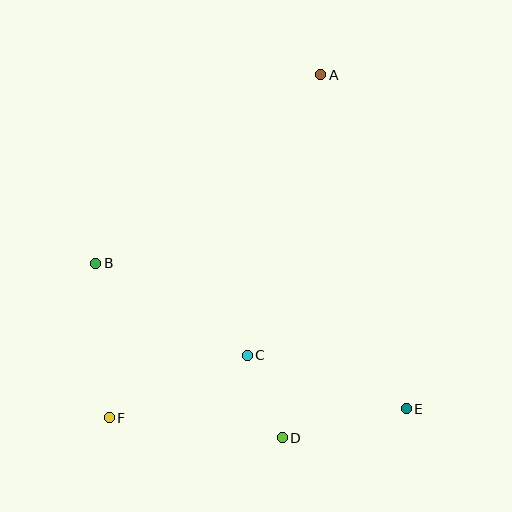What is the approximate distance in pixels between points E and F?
The distance between E and F is approximately 297 pixels.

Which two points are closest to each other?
Points C and D are closest to each other.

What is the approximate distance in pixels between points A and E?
The distance between A and E is approximately 345 pixels.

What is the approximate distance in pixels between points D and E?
The distance between D and E is approximately 127 pixels.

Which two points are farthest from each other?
Points A and F are farthest from each other.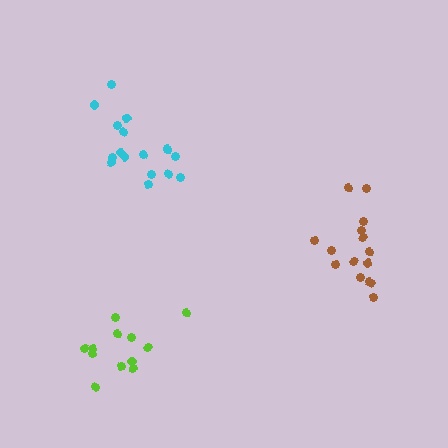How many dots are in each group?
Group 1: 12 dots, Group 2: 17 dots, Group 3: 15 dots (44 total).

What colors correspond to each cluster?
The clusters are colored: lime, cyan, brown.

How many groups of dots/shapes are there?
There are 3 groups.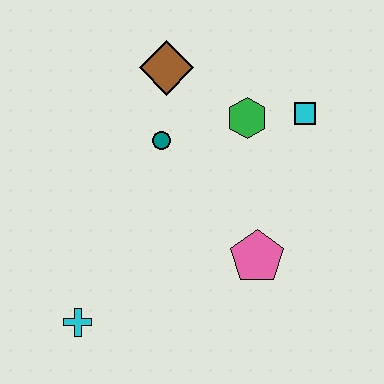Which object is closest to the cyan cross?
The pink pentagon is closest to the cyan cross.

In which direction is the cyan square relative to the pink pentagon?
The cyan square is above the pink pentagon.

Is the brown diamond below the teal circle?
No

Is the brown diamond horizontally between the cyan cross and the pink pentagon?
Yes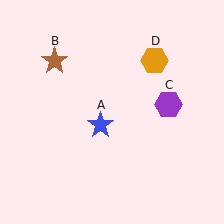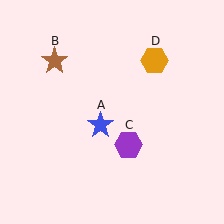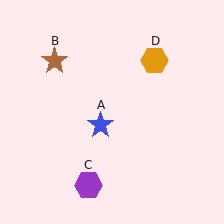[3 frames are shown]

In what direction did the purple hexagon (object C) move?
The purple hexagon (object C) moved down and to the left.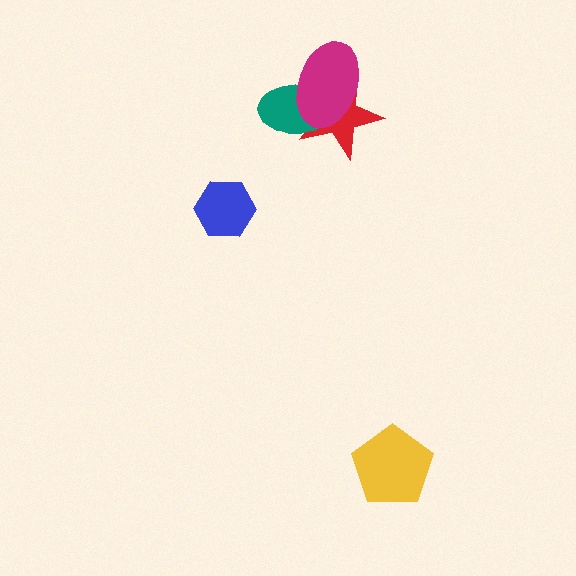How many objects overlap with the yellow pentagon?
0 objects overlap with the yellow pentagon.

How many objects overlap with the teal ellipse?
2 objects overlap with the teal ellipse.